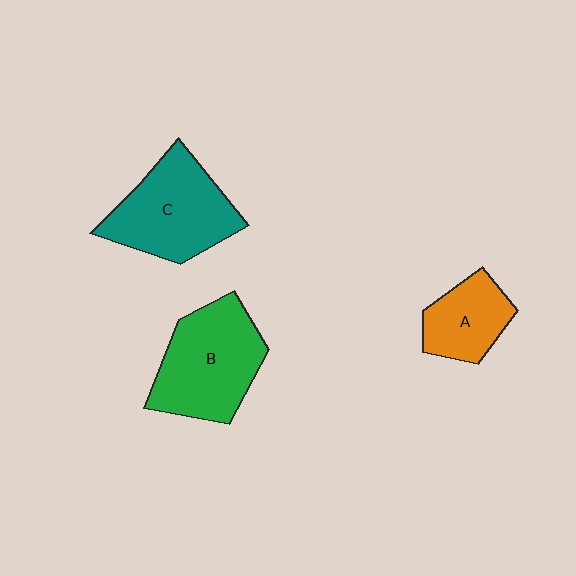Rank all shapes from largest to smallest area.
From largest to smallest: B (green), C (teal), A (orange).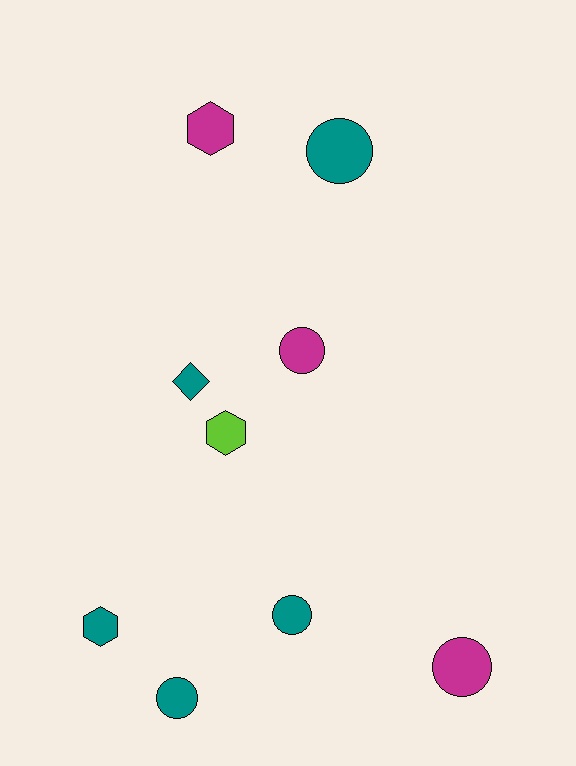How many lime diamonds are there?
There are no lime diamonds.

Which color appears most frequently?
Teal, with 5 objects.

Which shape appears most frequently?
Circle, with 5 objects.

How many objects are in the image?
There are 9 objects.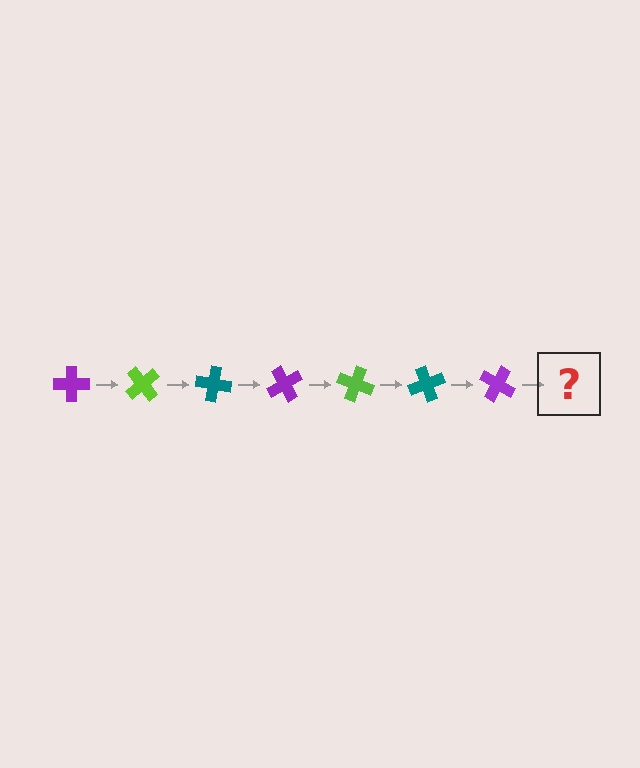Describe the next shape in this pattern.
It should be a lime cross, rotated 350 degrees from the start.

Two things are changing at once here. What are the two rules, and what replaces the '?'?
The two rules are that it rotates 50 degrees each step and the color cycles through purple, lime, and teal. The '?' should be a lime cross, rotated 350 degrees from the start.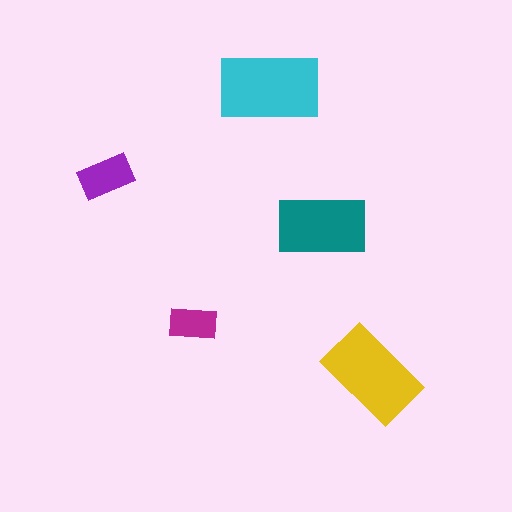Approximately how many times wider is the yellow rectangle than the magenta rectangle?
About 2 times wider.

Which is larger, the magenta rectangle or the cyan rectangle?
The cyan one.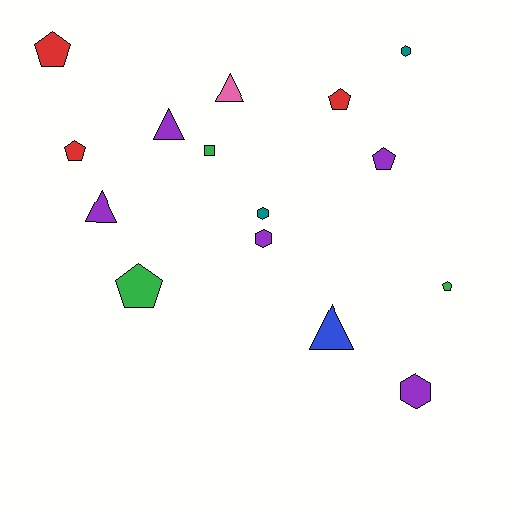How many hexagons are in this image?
There are 4 hexagons.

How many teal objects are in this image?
There are 2 teal objects.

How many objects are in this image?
There are 15 objects.